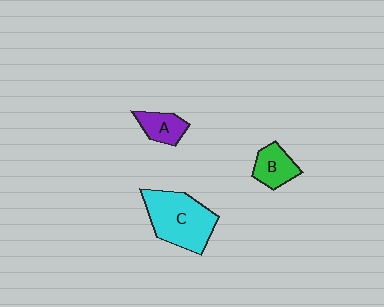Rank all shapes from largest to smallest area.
From largest to smallest: C (cyan), B (green), A (purple).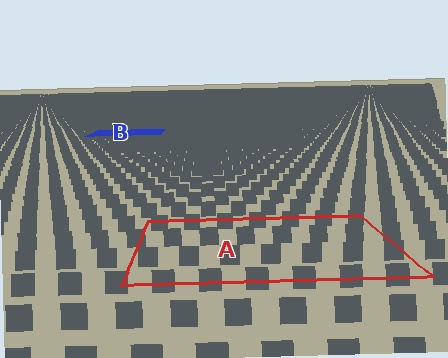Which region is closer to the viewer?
Region A is closer. The texture elements there are larger and more spread out.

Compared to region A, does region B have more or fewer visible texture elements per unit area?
Region B has more texture elements per unit area — they are packed more densely because it is farther away.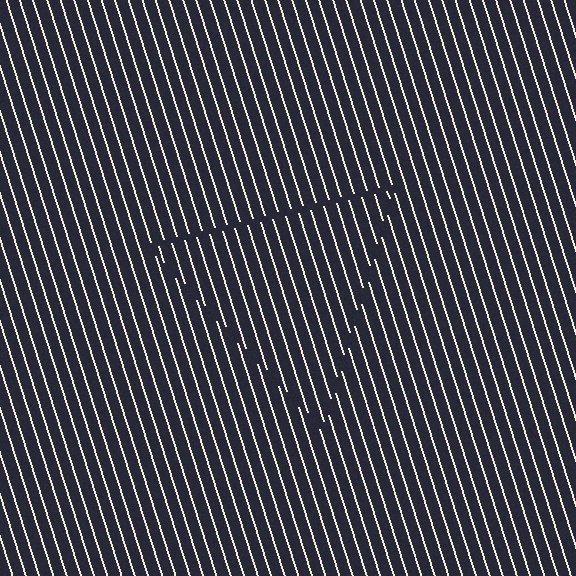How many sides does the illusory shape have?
3 sides — the line-ends trace a triangle.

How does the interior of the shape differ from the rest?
The interior of the shape contains the same grating, shifted by half a period — the contour is defined by the phase discontinuity where line-ends from the inner and outer gratings abut.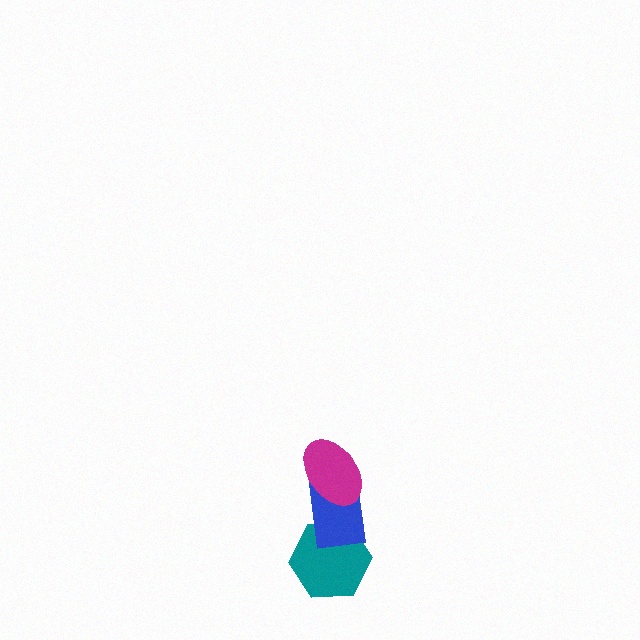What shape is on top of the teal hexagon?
The blue rectangle is on top of the teal hexagon.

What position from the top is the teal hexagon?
The teal hexagon is 3rd from the top.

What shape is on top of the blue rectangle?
The magenta ellipse is on top of the blue rectangle.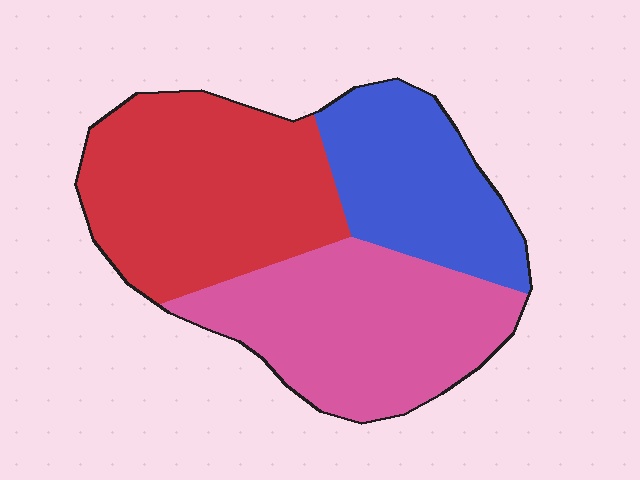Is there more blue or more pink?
Pink.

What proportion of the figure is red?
Red covers about 40% of the figure.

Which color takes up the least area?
Blue, at roughly 25%.